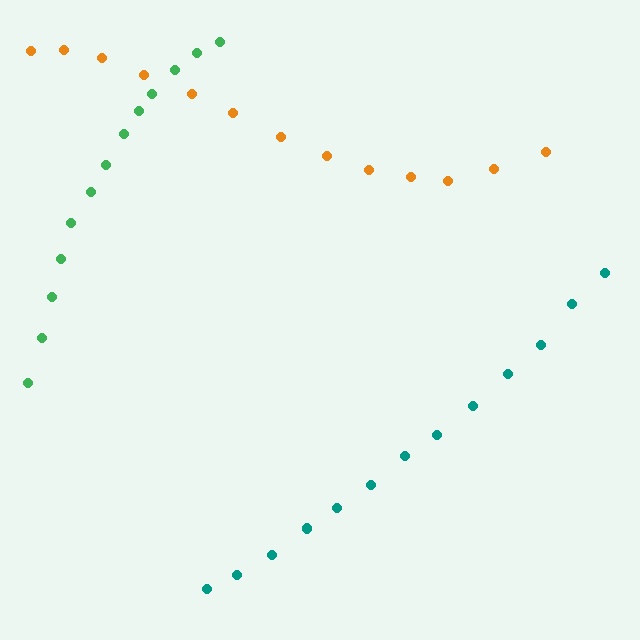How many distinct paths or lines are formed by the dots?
There are 3 distinct paths.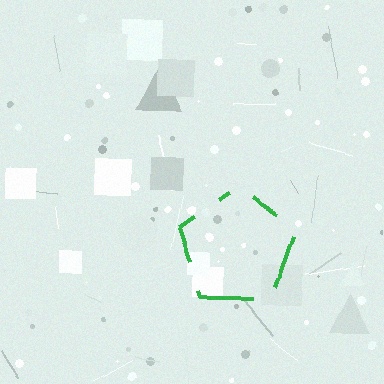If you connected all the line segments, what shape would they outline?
They would outline a pentagon.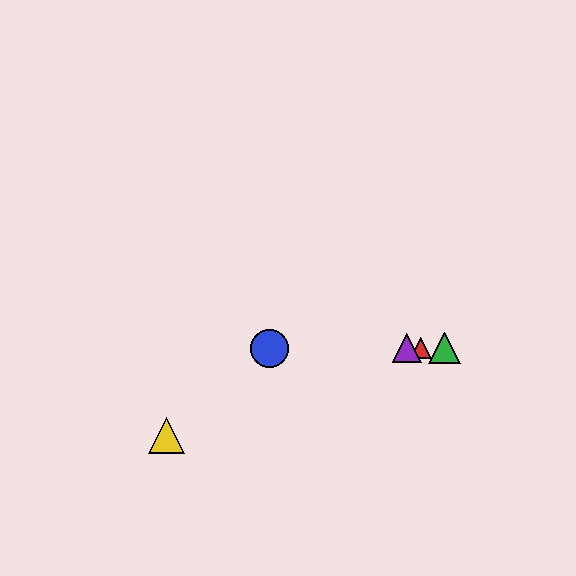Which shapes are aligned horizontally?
The red triangle, the blue circle, the green triangle, the purple triangle are aligned horizontally.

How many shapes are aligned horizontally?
4 shapes (the red triangle, the blue circle, the green triangle, the purple triangle) are aligned horizontally.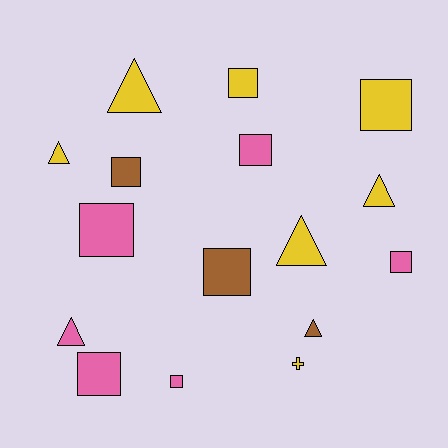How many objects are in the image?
There are 16 objects.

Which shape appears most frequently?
Square, with 9 objects.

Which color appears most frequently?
Yellow, with 7 objects.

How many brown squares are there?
There are 2 brown squares.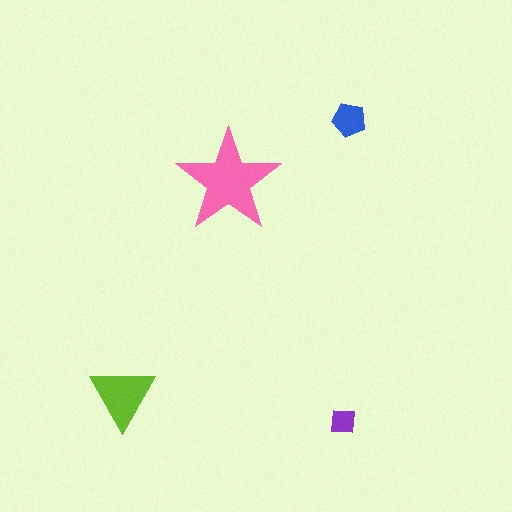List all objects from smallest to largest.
The purple square, the blue pentagon, the lime triangle, the pink star.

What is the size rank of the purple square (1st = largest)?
4th.